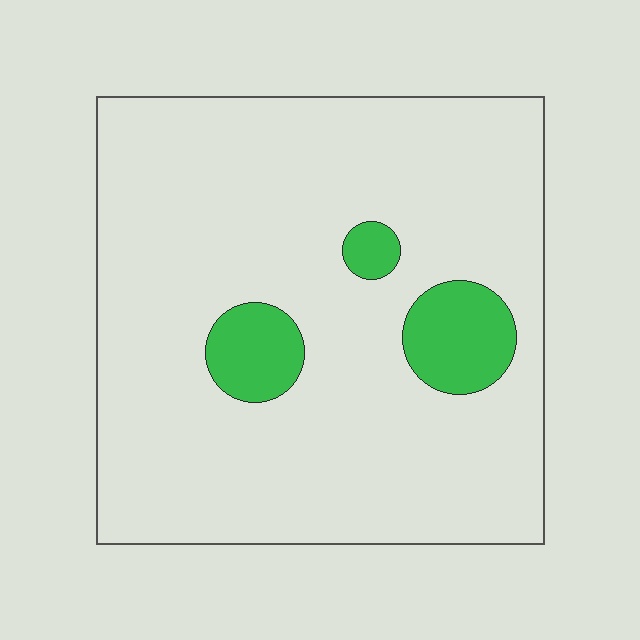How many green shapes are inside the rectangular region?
3.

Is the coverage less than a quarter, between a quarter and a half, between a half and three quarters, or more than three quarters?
Less than a quarter.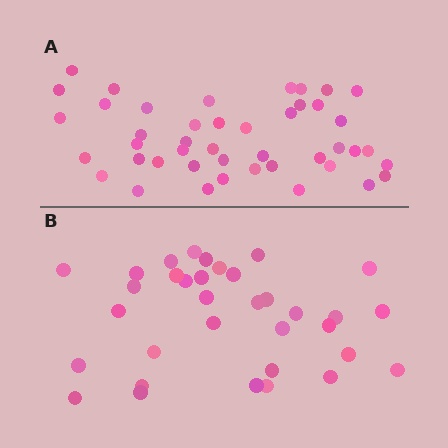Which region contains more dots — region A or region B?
Region A (the top region) has more dots.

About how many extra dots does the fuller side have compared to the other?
Region A has roughly 10 or so more dots than region B.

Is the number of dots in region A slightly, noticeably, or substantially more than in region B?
Region A has noticeably more, but not dramatically so. The ratio is roughly 1.3 to 1.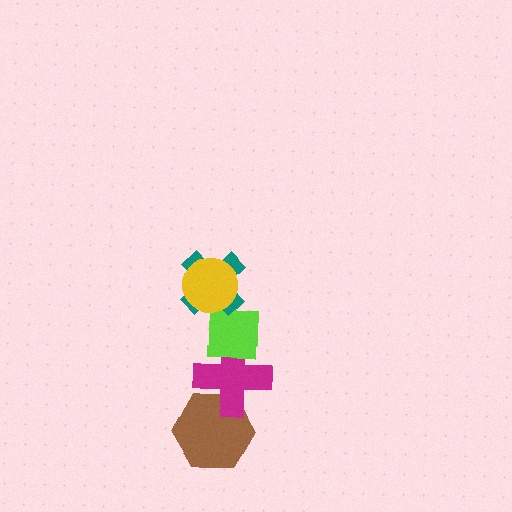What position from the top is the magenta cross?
The magenta cross is 4th from the top.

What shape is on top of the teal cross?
The yellow circle is on top of the teal cross.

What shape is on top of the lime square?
The teal cross is on top of the lime square.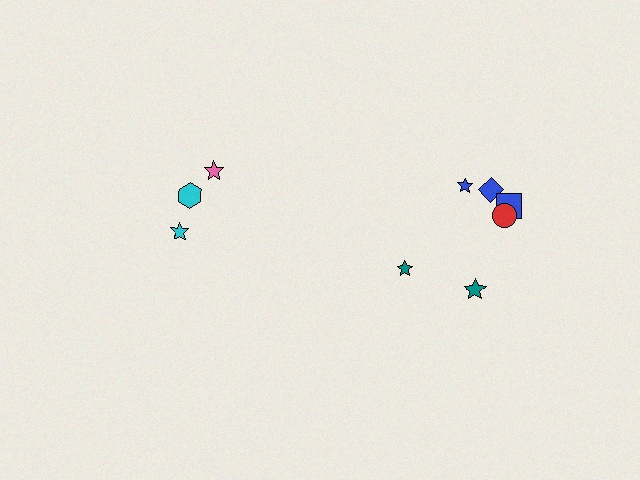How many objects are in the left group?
There are 3 objects.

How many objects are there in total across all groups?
There are 9 objects.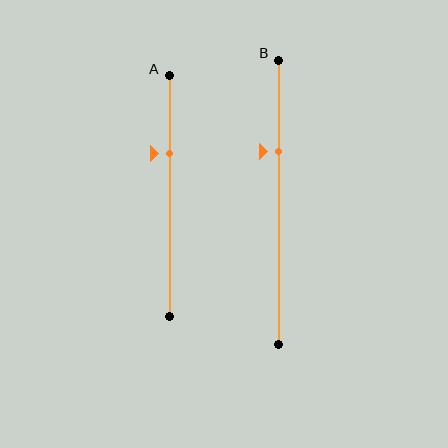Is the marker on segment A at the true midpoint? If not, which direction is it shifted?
No, the marker on segment A is shifted upward by about 18% of the segment length.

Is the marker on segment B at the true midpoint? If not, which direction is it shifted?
No, the marker on segment B is shifted upward by about 18% of the segment length.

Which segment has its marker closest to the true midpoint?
Segment A has its marker closest to the true midpoint.